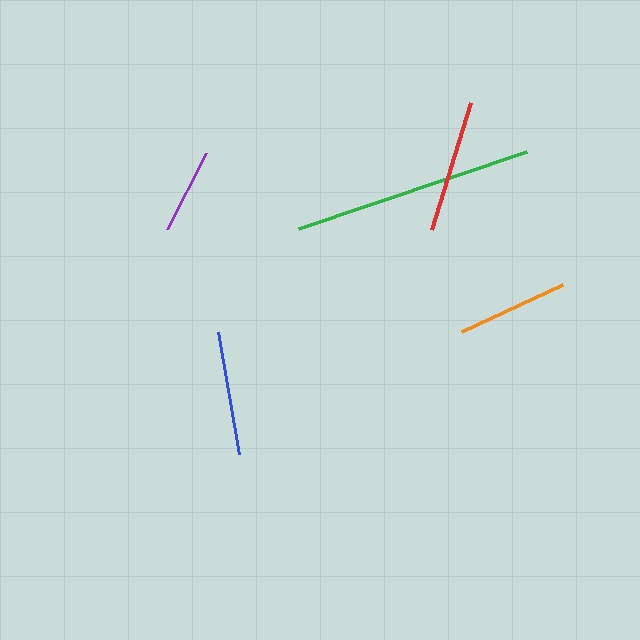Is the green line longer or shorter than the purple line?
The green line is longer than the purple line.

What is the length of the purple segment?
The purple segment is approximately 85 pixels long.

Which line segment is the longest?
The green line is the longest at approximately 241 pixels.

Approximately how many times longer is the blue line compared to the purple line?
The blue line is approximately 1.4 times the length of the purple line.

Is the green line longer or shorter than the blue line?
The green line is longer than the blue line.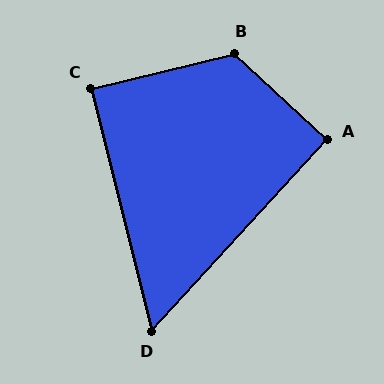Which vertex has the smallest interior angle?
D, at approximately 57 degrees.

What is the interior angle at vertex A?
Approximately 90 degrees (approximately right).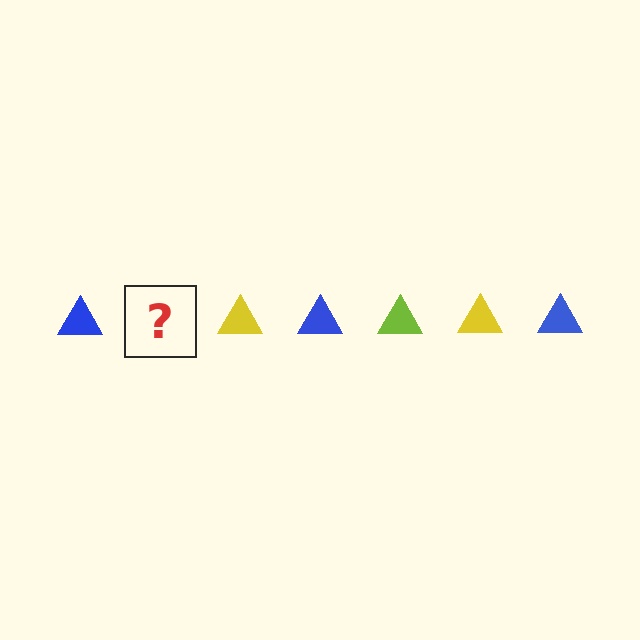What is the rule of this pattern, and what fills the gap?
The rule is that the pattern cycles through blue, lime, yellow triangles. The gap should be filled with a lime triangle.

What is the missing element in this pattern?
The missing element is a lime triangle.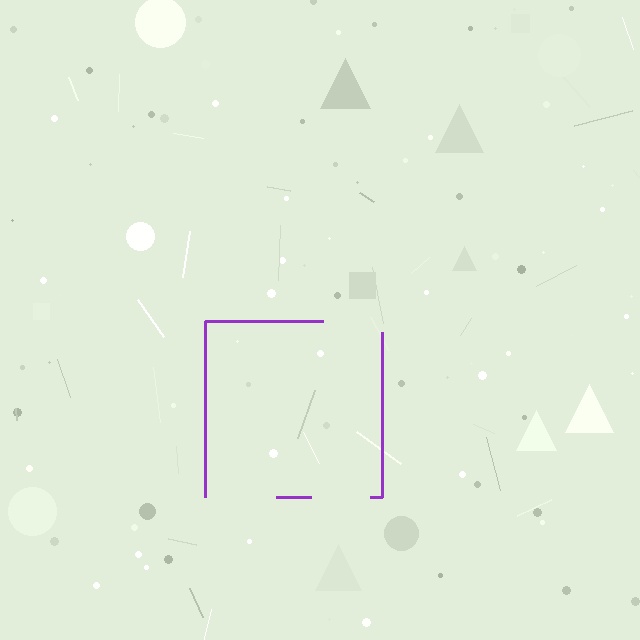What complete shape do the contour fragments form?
The contour fragments form a square.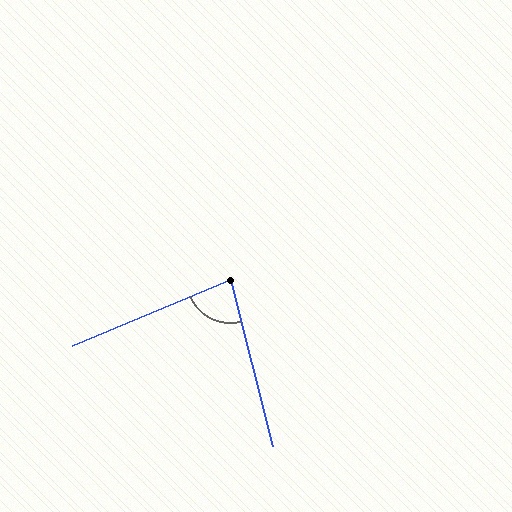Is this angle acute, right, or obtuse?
It is acute.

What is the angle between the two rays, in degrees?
Approximately 82 degrees.